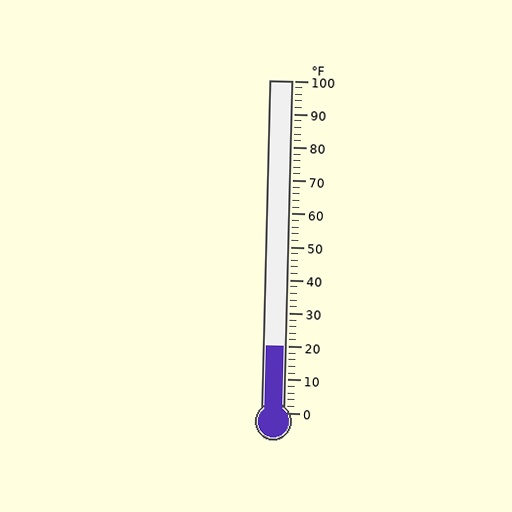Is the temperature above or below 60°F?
The temperature is below 60°F.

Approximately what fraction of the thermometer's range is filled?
The thermometer is filled to approximately 20% of its range.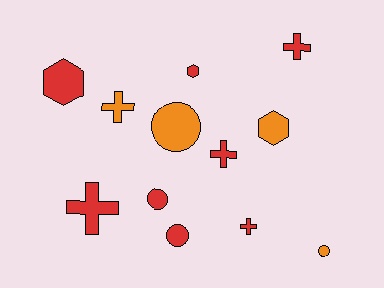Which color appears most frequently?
Red, with 8 objects.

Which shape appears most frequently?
Cross, with 5 objects.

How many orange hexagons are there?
There is 1 orange hexagon.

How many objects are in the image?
There are 12 objects.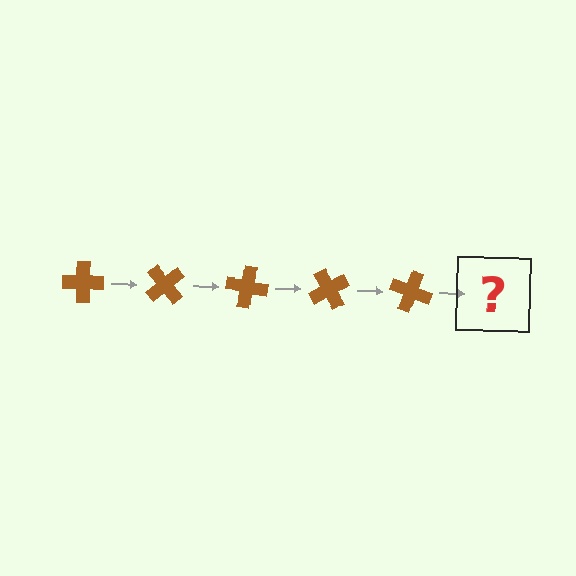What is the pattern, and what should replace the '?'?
The pattern is that the cross rotates 50 degrees each step. The '?' should be a brown cross rotated 250 degrees.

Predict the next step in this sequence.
The next step is a brown cross rotated 250 degrees.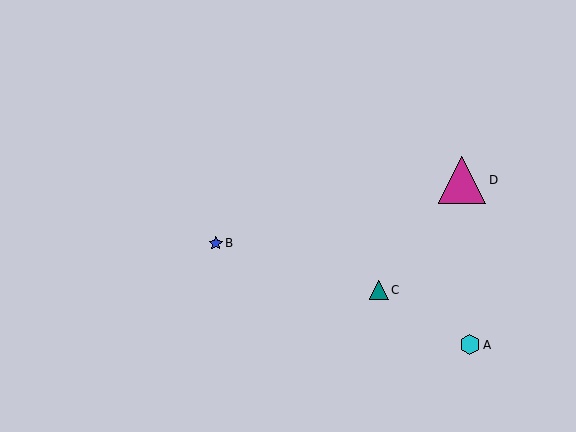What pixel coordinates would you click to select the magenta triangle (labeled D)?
Click at (462, 180) to select the magenta triangle D.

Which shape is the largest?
The magenta triangle (labeled D) is the largest.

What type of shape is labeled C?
Shape C is a teal triangle.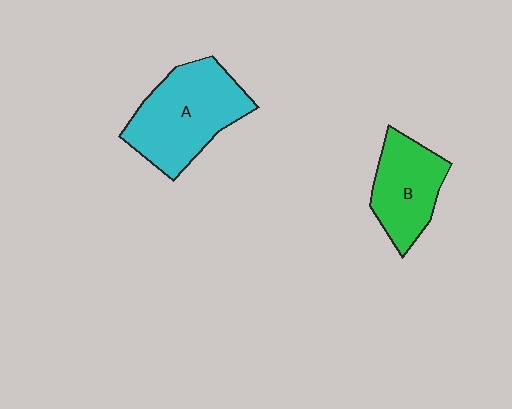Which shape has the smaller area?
Shape B (green).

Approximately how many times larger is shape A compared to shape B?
Approximately 1.4 times.